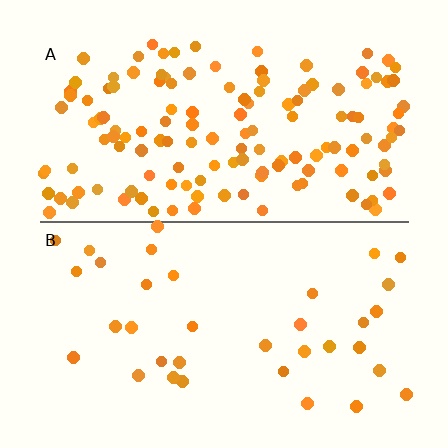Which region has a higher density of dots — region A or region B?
A (the top).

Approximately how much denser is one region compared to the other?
Approximately 3.9× — region A over region B.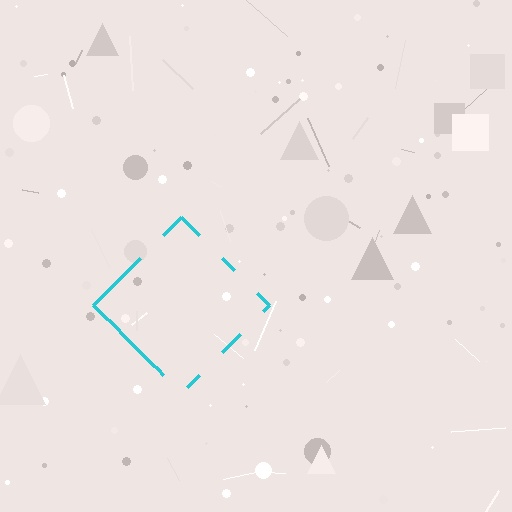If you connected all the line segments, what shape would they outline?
They would outline a diamond.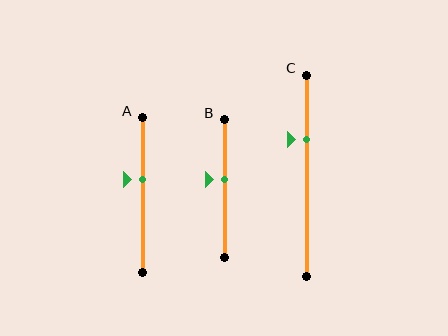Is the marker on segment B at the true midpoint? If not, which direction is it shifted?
No, the marker on segment B is shifted upward by about 7% of the segment length.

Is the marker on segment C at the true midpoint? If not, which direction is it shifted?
No, the marker on segment C is shifted upward by about 18% of the segment length.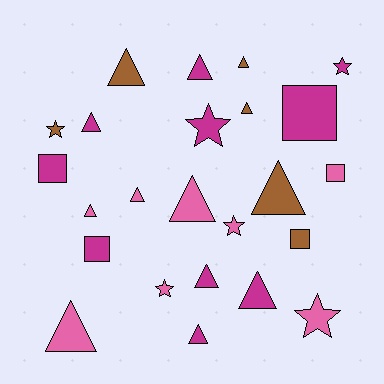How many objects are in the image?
There are 24 objects.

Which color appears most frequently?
Magenta, with 10 objects.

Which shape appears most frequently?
Triangle, with 13 objects.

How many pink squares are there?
There is 1 pink square.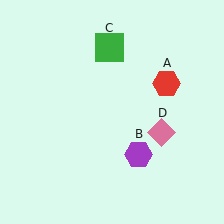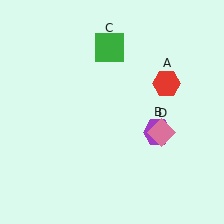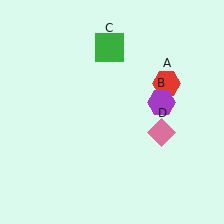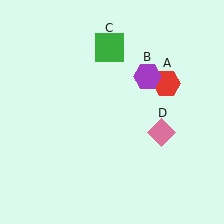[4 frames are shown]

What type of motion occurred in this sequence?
The purple hexagon (object B) rotated counterclockwise around the center of the scene.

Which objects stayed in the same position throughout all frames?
Red hexagon (object A) and green square (object C) and pink diamond (object D) remained stationary.